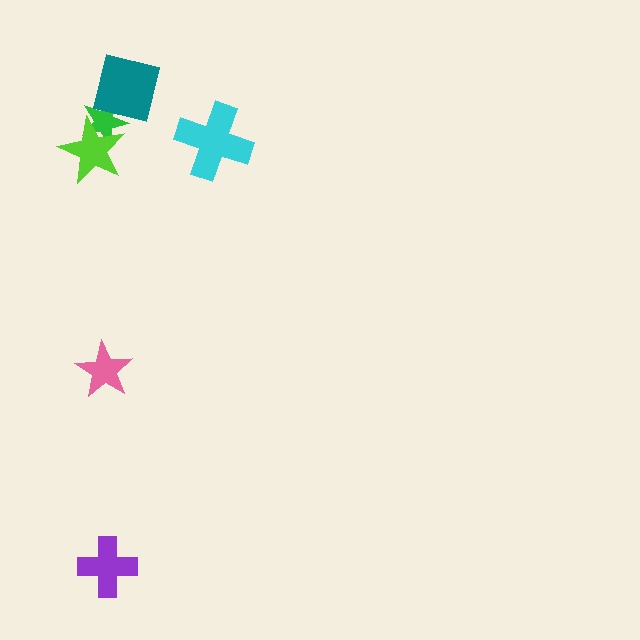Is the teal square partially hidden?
No, no other shape covers it.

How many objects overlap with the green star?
2 objects overlap with the green star.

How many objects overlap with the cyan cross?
0 objects overlap with the cyan cross.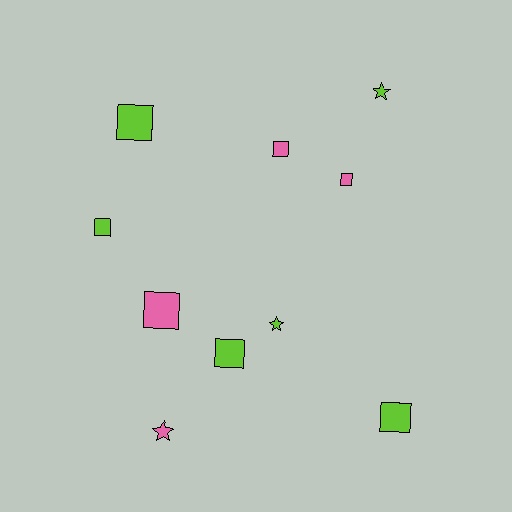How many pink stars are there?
There is 1 pink star.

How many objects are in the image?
There are 10 objects.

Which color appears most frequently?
Lime, with 6 objects.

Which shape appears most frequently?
Square, with 7 objects.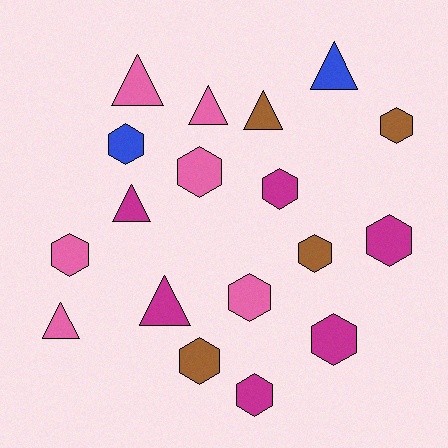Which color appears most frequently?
Magenta, with 6 objects.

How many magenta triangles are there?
There are 2 magenta triangles.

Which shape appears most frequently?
Hexagon, with 11 objects.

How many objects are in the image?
There are 18 objects.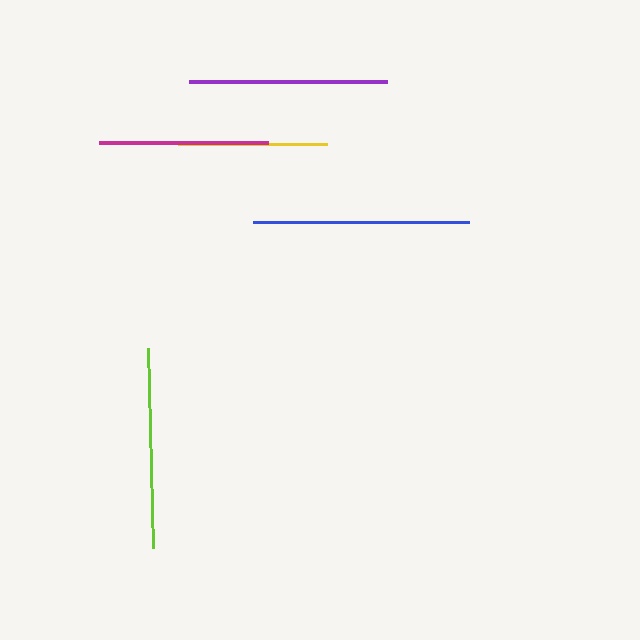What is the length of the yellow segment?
The yellow segment is approximately 149 pixels long.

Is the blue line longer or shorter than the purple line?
The blue line is longer than the purple line.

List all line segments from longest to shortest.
From longest to shortest: blue, lime, purple, magenta, yellow.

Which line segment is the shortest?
The yellow line is the shortest at approximately 149 pixels.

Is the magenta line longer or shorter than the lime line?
The lime line is longer than the magenta line.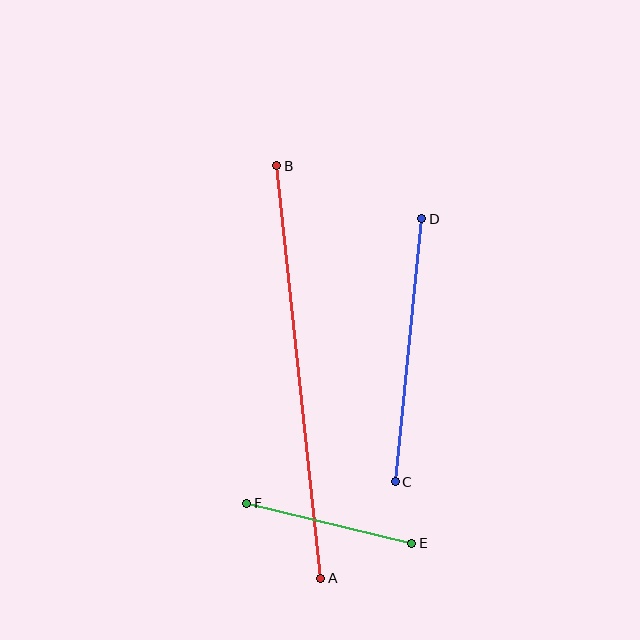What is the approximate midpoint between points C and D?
The midpoint is at approximately (409, 350) pixels.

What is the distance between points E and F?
The distance is approximately 170 pixels.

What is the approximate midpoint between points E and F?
The midpoint is at approximately (329, 523) pixels.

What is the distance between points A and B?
The distance is approximately 415 pixels.